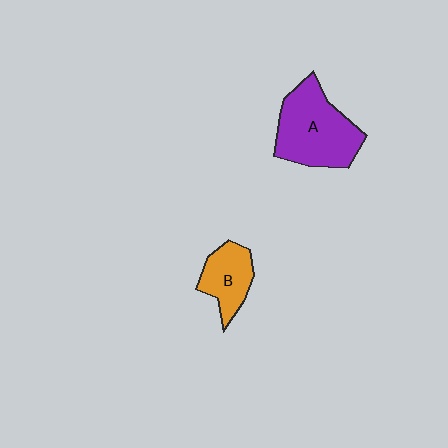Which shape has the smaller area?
Shape B (orange).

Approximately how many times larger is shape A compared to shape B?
Approximately 1.8 times.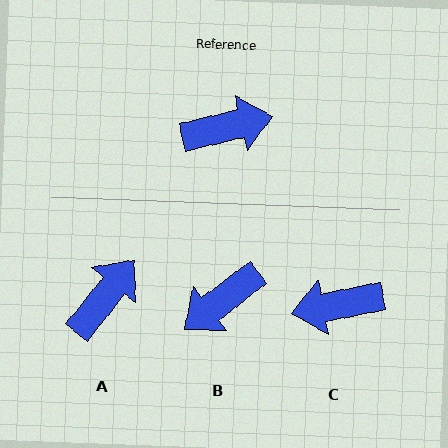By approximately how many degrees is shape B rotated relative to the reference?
Approximately 156 degrees clockwise.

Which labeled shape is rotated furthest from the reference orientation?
C, about 177 degrees away.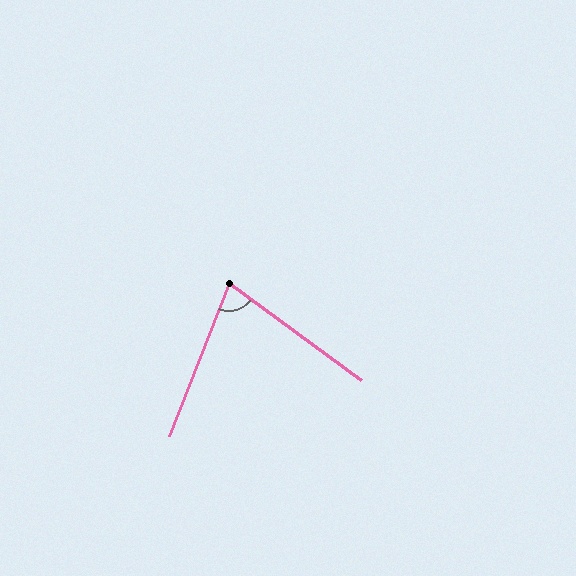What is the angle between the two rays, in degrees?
Approximately 75 degrees.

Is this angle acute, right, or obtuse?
It is acute.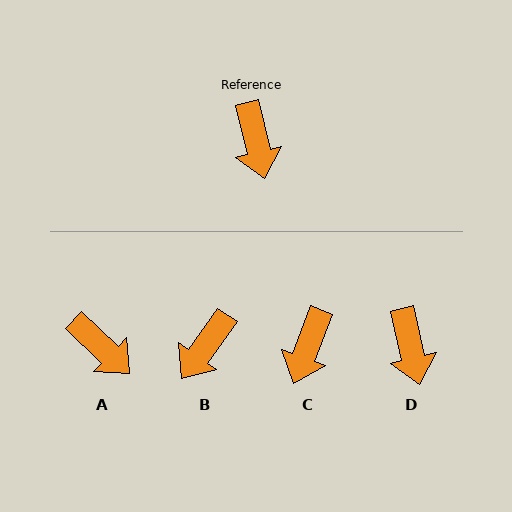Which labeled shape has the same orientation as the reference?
D.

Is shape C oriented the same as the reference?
No, it is off by about 33 degrees.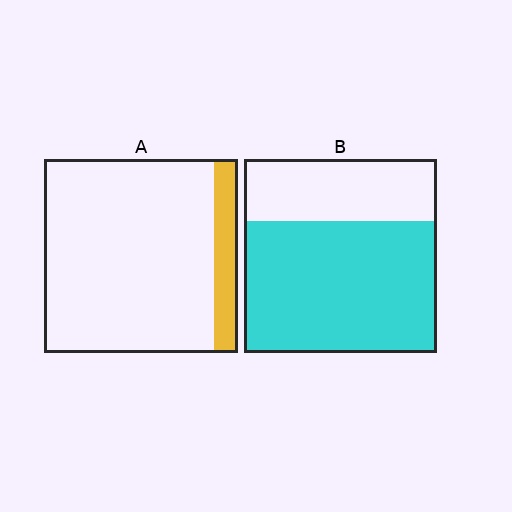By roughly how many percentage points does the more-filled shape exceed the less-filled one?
By roughly 55 percentage points (B over A).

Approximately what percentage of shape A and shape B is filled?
A is approximately 10% and B is approximately 70%.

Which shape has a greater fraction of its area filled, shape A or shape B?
Shape B.